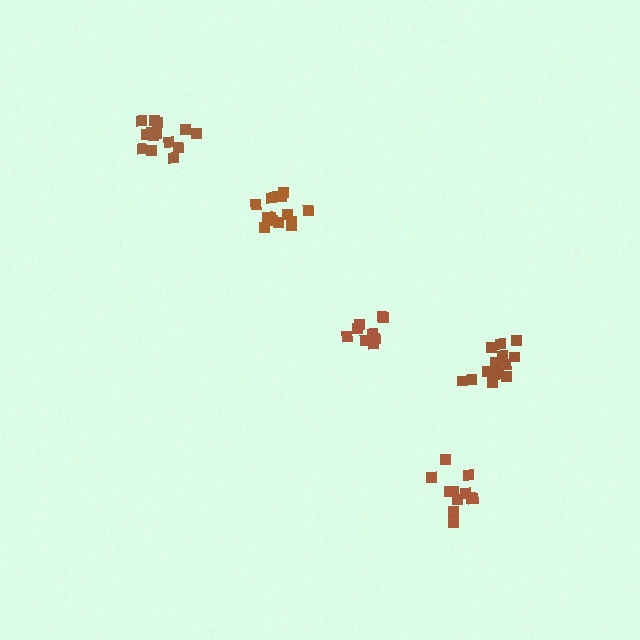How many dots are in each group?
Group 1: 14 dots, Group 2: 14 dots, Group 3: 9 dots, Group 4: 11 dots, Group 5: 14 dots (62 total).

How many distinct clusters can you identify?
There are 5 distinct clusters.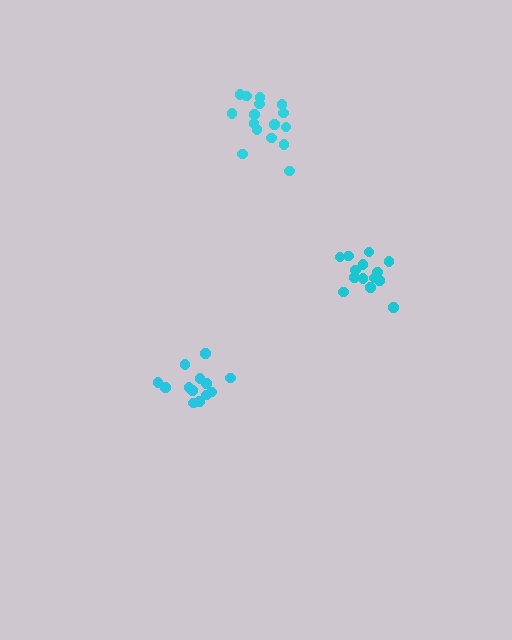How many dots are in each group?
Group 1: 13 dots, Group 2: 16 dots, Group 3: 14 dots (43 total).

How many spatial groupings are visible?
There are 3 spatial groupings.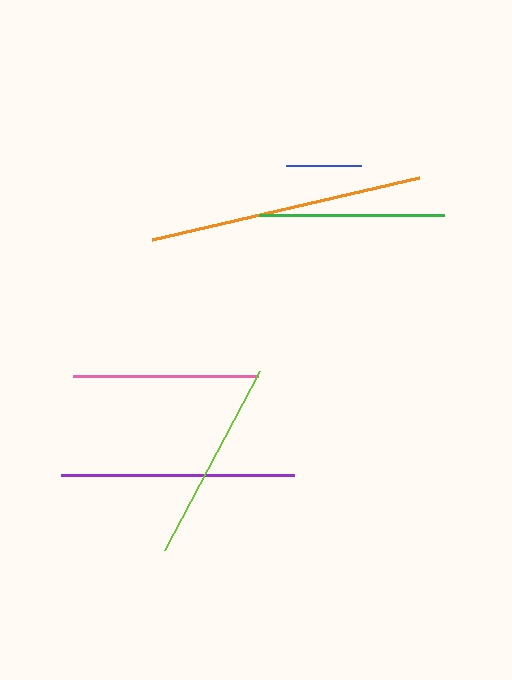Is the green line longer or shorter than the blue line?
The green line is longer than the blue line.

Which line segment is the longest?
The orange line is the longest at approximately 274 pixels.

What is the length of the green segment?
The green segment is approximately 185 pixels long.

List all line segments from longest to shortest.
From longest to shortest: orange, purple, lime, pink, green, blue.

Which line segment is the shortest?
The blue line is the shortest at approximately 75 pixels.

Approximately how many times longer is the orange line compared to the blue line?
The orange line is approximately 3.7 times the length of the blue line.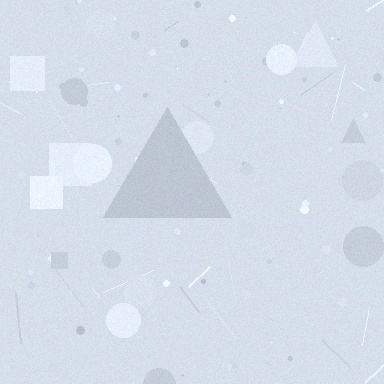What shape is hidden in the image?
A triangle is hidden in the image.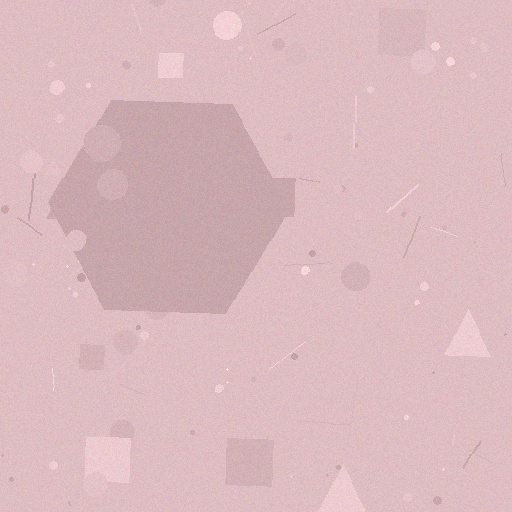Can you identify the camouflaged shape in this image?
The camouflaged shape is a hexagon.